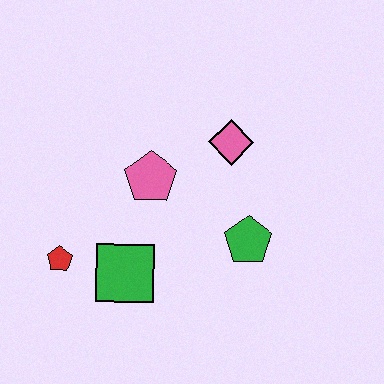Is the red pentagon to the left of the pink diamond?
Yes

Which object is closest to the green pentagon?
The pink diamond is closest to the green pentagon.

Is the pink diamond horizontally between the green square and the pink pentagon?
No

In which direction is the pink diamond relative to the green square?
The pink diamond is above the green square.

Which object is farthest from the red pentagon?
The pink diamond is farthest from the red pentagon.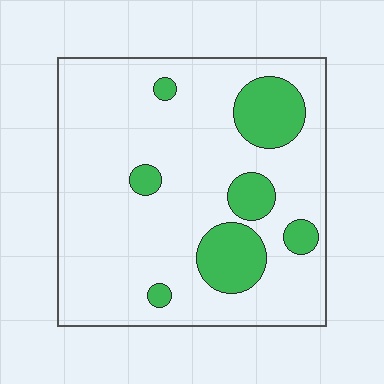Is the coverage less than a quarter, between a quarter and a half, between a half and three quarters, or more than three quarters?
Less than a quarter.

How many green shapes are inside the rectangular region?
7.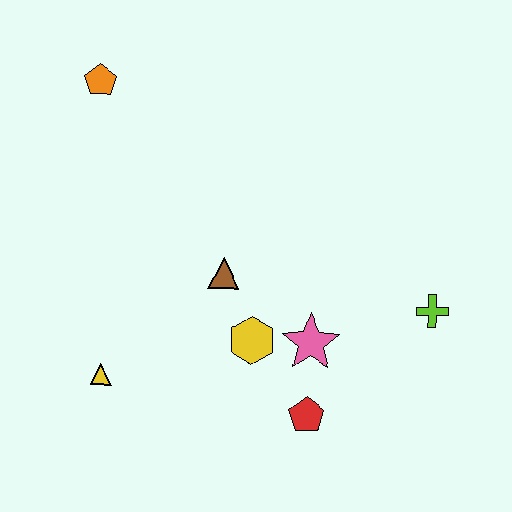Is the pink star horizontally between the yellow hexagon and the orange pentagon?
No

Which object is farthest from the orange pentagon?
The lime cross is farthest from the orange pentagon.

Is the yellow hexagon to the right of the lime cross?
No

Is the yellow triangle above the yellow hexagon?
No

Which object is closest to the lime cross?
The pink star is closest to the lime cross.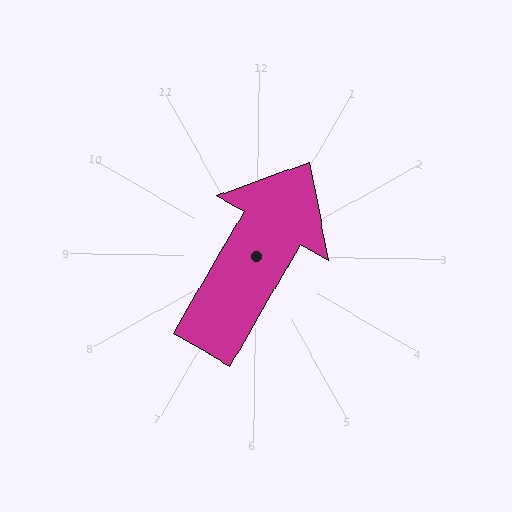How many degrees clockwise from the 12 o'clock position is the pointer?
Approximately 29 degrees.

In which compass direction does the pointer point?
Northeast.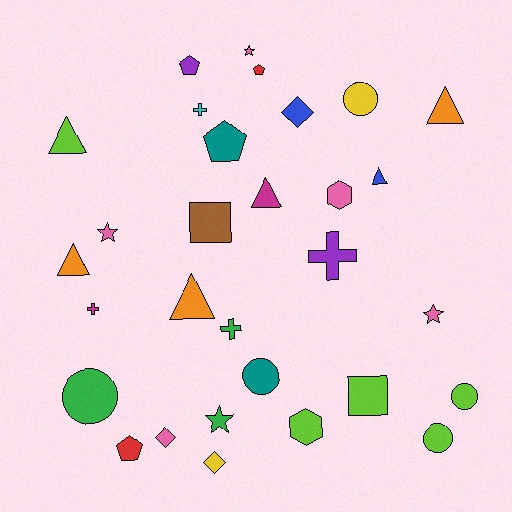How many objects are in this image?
There are 30 objects.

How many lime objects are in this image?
There are 5 lime objects.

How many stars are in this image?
There are 4 stars.